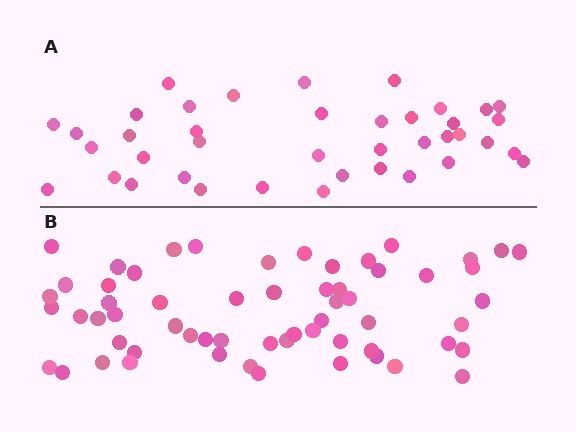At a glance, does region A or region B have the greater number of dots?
Region B (the bottom region) has more dots.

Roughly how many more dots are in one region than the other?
Region B has approximately 20 more dots than region A.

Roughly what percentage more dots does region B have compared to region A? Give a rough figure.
About 50% more.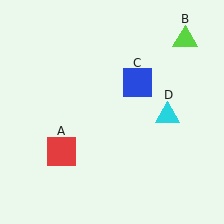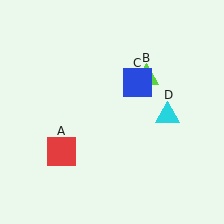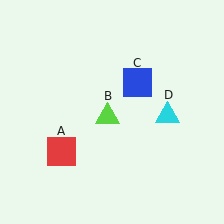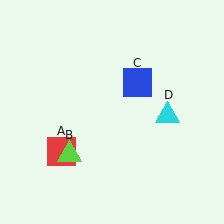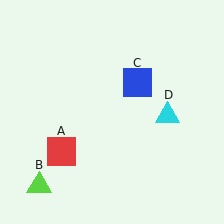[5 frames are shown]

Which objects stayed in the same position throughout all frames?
Red square (object A) and blue square (object C) and cyan triangle (object D) remained stationary.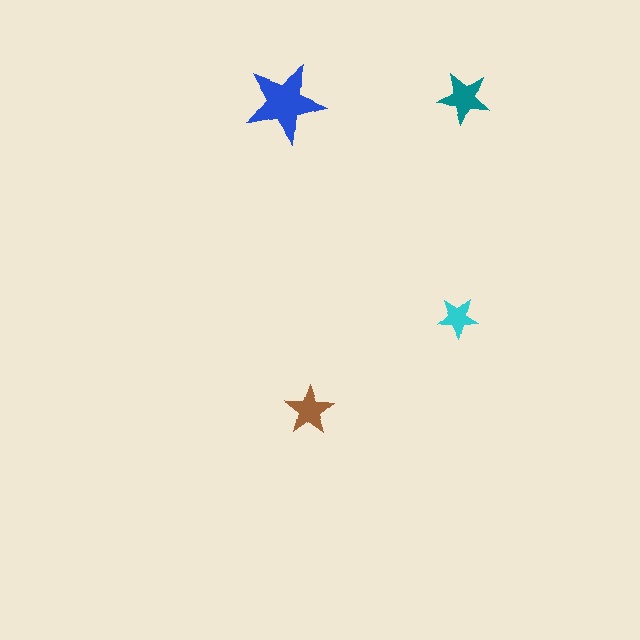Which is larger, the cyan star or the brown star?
The brown one.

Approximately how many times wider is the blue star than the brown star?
About 1.5 times wider.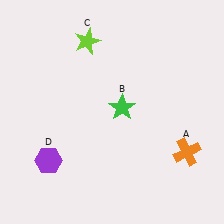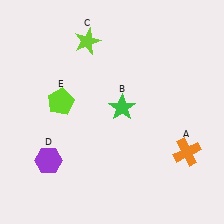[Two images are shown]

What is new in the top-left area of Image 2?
A lime pentagon (E) was added in the top-left area of Image 2.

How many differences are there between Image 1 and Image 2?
There is 1 difference between the two images.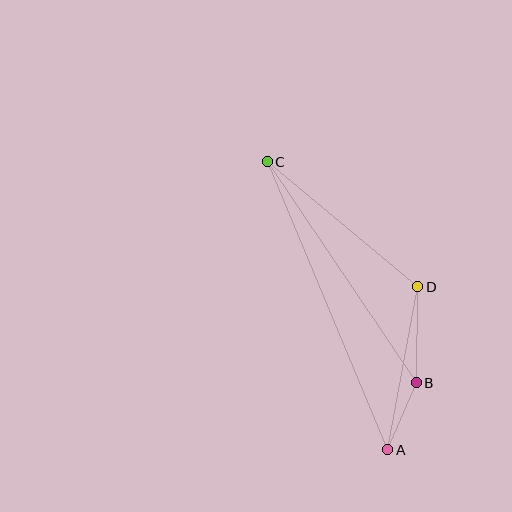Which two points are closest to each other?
Points A and B are closest to each other.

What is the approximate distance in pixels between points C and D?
The distance between C and D is approximately 196 pixels.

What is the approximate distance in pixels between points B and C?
The distance between B and C is approximately 267 pixels.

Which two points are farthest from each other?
Points A and C are farthest from each other.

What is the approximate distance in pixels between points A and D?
The distance between A and D is approximately 166 pixels.